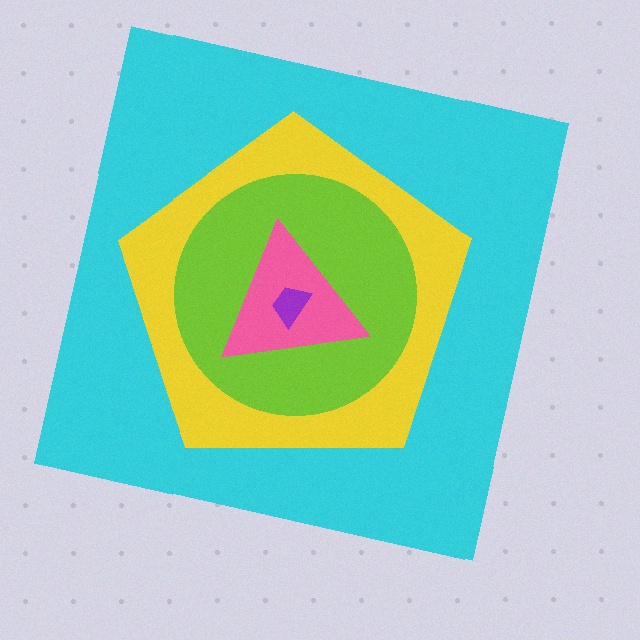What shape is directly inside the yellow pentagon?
The lime circle.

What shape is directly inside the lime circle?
The pink triangle.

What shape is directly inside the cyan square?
The yellow pentagon.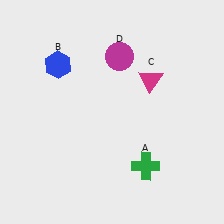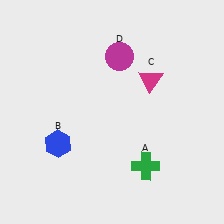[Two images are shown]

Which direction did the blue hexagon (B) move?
The blue hexagon (B) moved down.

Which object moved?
The blue hexagon (B) moved down.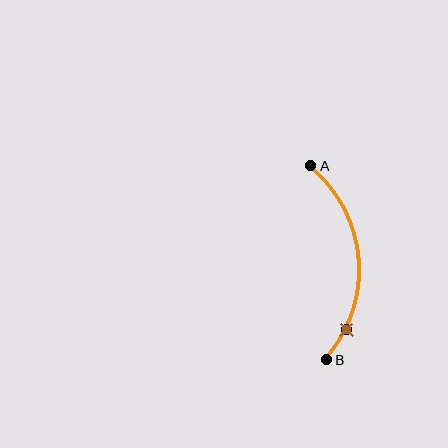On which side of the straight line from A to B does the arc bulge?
The arc bulges to the right of the straight line connecting A and B.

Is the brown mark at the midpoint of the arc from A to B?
No. The brown mark lies on the arc but is closer to endpoint B. The arc midpoint would be at the point on the curve equidistant along the arc from both A and B.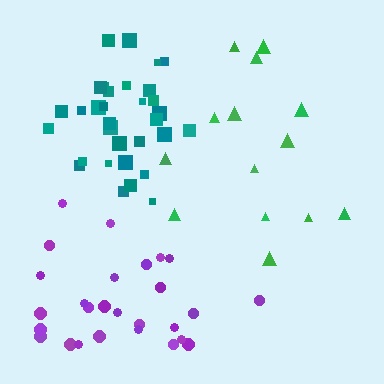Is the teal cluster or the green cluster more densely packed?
Teal.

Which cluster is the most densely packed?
Teal.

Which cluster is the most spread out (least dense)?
Green.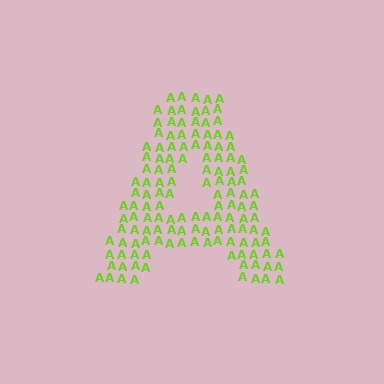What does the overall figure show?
The overall figure shows the letter A.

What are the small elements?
The small elements are letter A's.